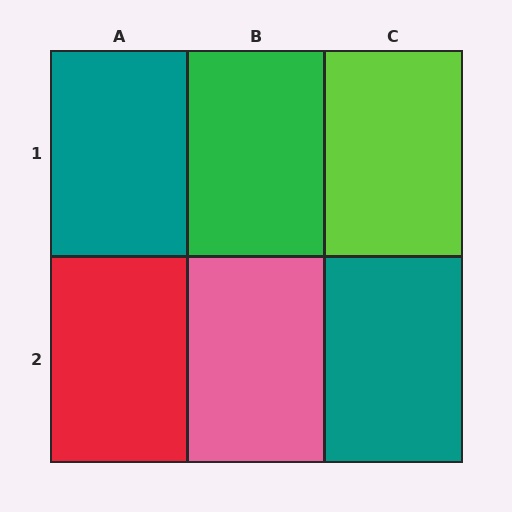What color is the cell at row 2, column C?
Teal.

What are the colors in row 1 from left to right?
Teal, green, lime.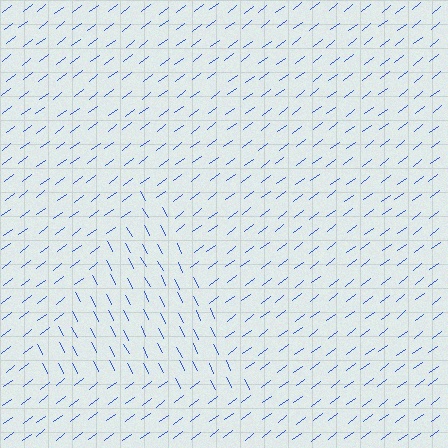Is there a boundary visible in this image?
Yes, there is a texture boundary formed by a change in line orientation.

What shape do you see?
I see a triangle.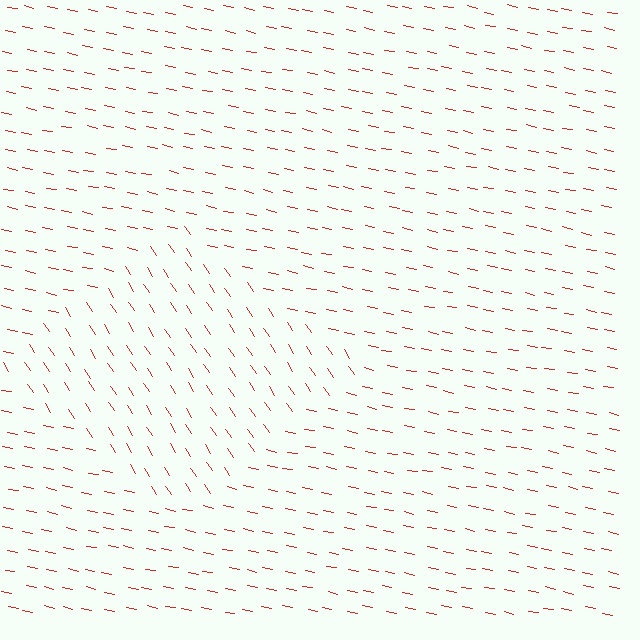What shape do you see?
I see a diamond.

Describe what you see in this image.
The image is filled with small red line segments. A diamond region in the image has lines oriented differently from the surrounding lines, creating a visible texture boundary.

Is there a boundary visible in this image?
Yes, there is a texture boundary formed by a change in line orientation.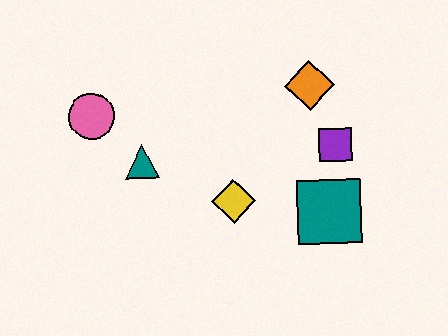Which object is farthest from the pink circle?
The teal square is farthest from the pink circle.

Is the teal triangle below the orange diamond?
Yes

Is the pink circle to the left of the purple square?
Yes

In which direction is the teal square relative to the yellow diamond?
The teal square is to the right of the yellow diamond.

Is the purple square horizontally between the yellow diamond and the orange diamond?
No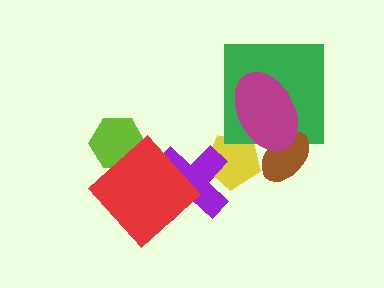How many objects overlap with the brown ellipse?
2 objects overlap with the brown ellipse.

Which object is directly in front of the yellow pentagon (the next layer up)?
The magenta ellipse is directly in front of the yellow pentagon.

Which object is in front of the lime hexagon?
The red diamond is in front of the lime hexagon.